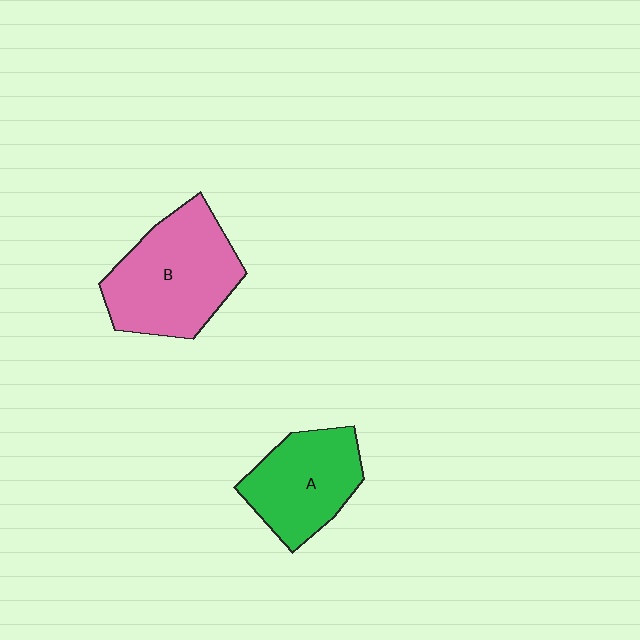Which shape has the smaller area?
Shape A (green).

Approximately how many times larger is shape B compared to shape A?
Approximately 1.3 times.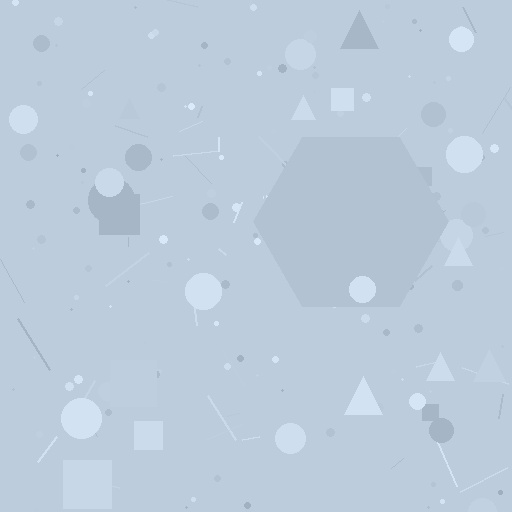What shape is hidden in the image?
A hexagon is hidden in the image.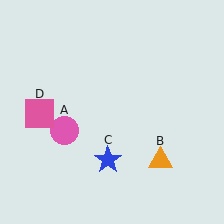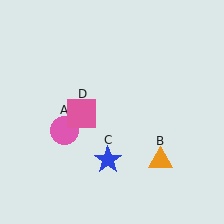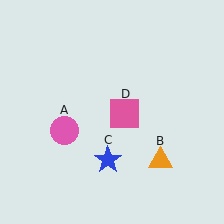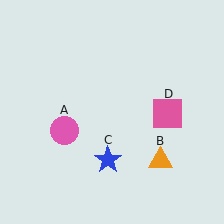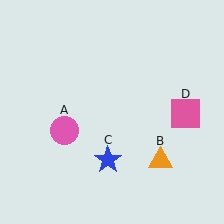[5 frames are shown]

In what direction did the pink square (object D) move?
The pink square (object D) moved right.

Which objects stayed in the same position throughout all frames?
Pink circle (object A) and orange triangle (object B) and blue star (object C) remained stationary.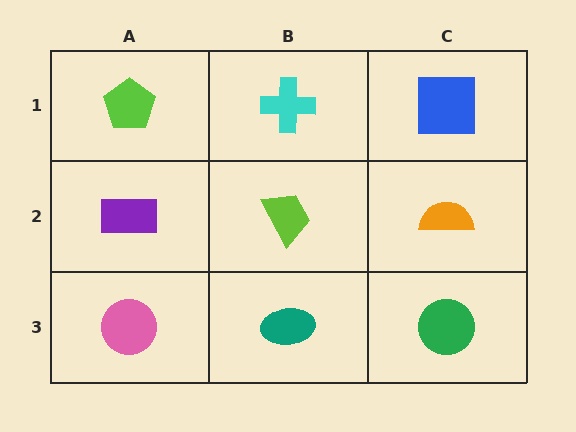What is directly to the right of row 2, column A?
A lime trapezoid.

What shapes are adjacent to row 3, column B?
A lime trapezoid (row 2, column B), a pink circle (row 3, column A), a green circle (row 3, column C).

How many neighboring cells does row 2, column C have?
3.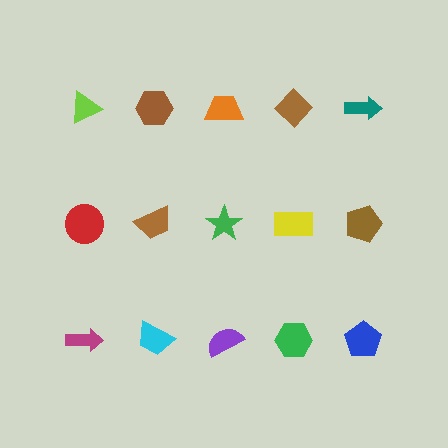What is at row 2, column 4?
A yellow rectangle.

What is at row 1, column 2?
A brown hexagon.